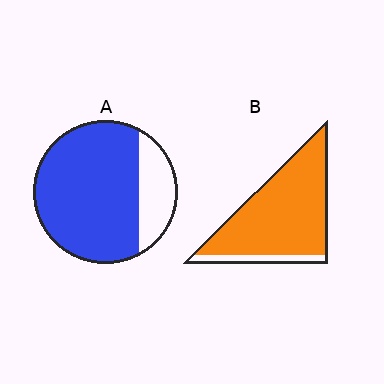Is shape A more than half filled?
Yes.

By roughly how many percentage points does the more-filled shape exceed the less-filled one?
By roughly 10 percentage points (B over A).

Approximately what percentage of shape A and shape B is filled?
A is approximately 80% and B is approximately 90%.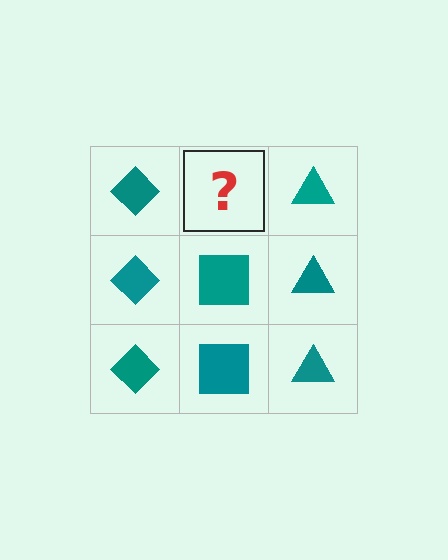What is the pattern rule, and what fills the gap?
The rule is that each column has a consistent shape. The gap should be filled with a teal square.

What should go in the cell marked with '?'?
The missing cell should contain a teal square.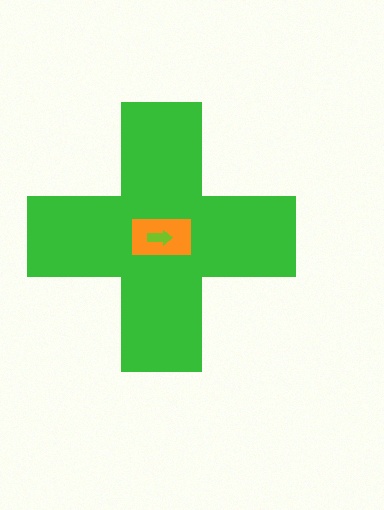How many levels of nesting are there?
3.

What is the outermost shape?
The green cross.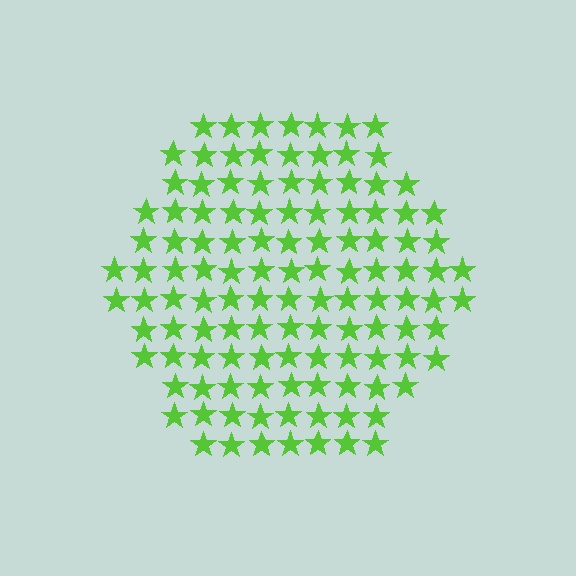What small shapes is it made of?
It is made of small stars.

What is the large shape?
The large shape is a hexagon.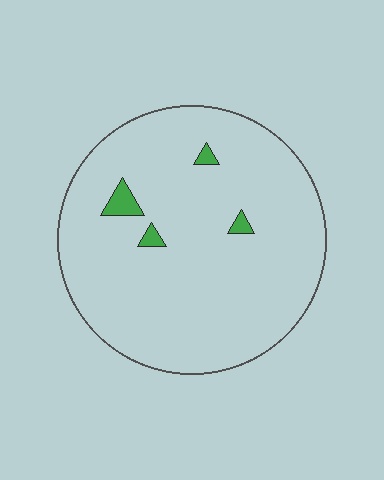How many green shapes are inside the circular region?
4.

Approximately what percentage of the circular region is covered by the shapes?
Approximately 5%.